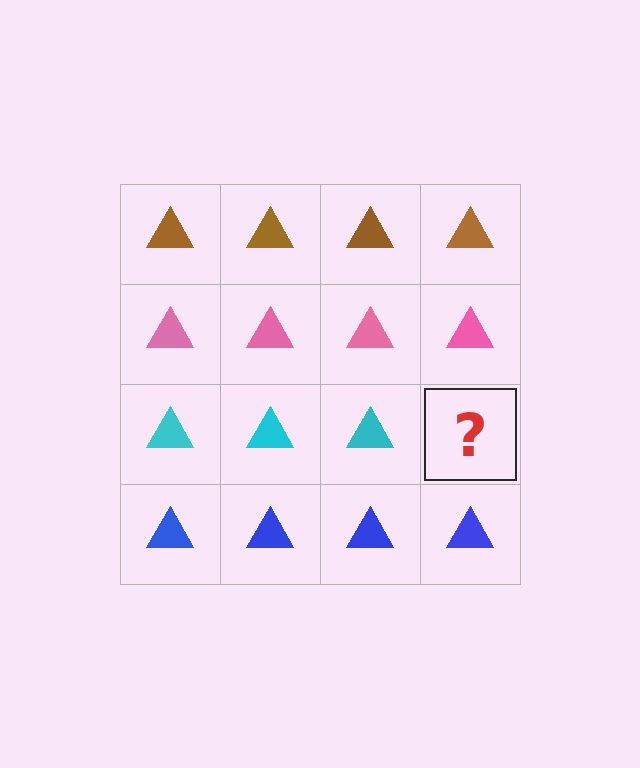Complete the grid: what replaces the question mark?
The question mark should be replaced with a cyan triangle.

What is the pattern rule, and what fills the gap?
The rule is that each row has a consistent color. The gap should be filled with a cyan triangle.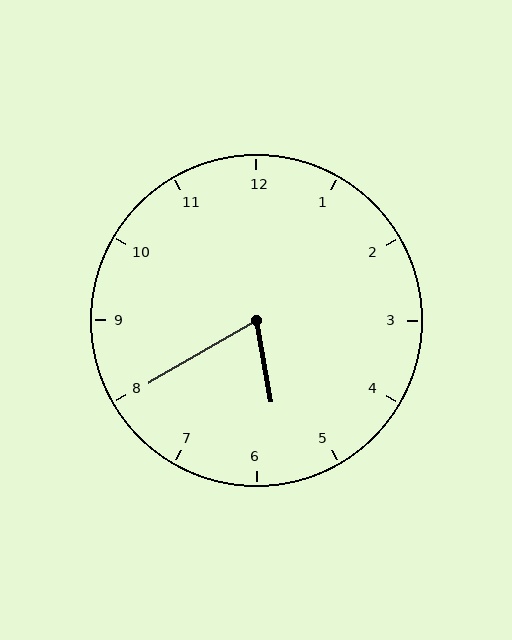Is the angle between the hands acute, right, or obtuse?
It is acute.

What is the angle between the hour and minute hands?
Approximately 70 degrees.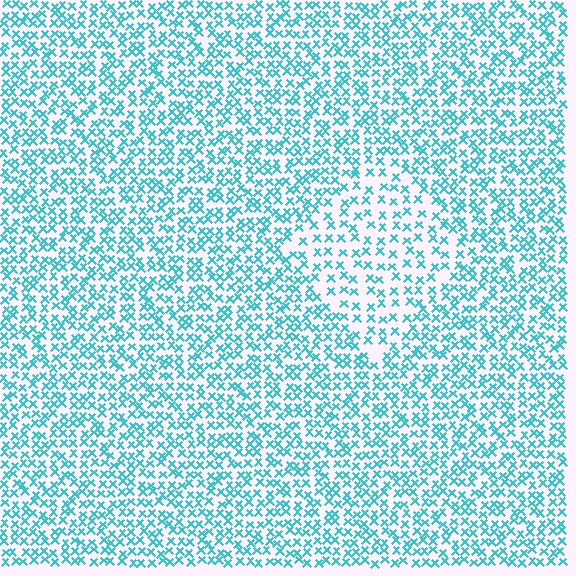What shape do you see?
I see a diamond.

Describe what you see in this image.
The image contains small cyan elements arranged at two different densities. A diamond-shaped region is visible where the elements are less densely packed than the surrounding area.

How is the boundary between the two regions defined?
The boundary is defined by a change in element density (approximately 1.8x ratio). All elements are the same color, size, and shape.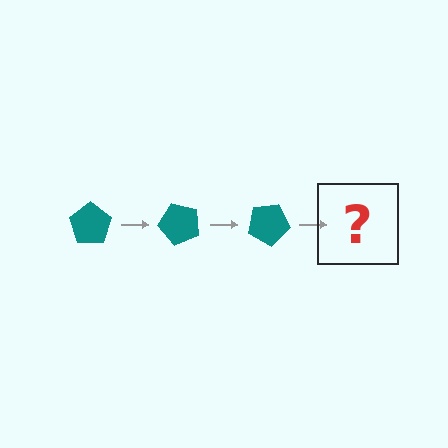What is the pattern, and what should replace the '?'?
The pattern is that the pentagon rotates 50 degrees each step. The '?' should be a teal pentagon rotated 150 degrees.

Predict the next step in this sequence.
The next step is a teal pentagon rotated 150 degrees.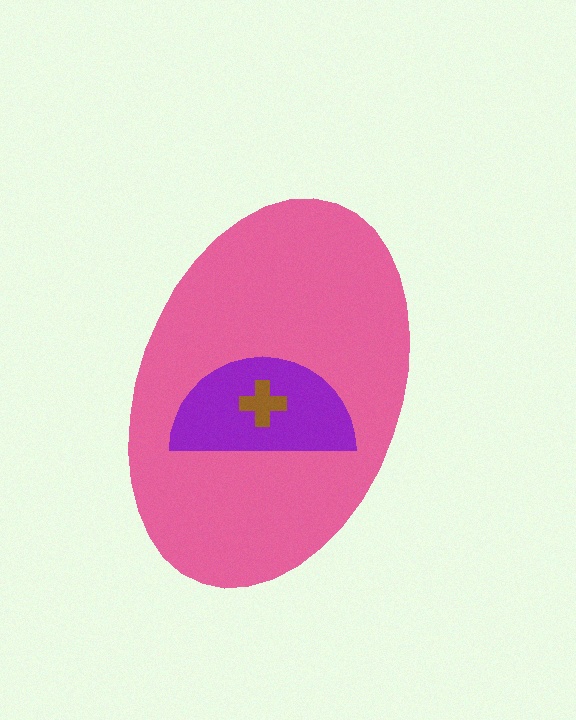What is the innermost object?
The brown cross.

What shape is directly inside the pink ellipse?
The purple semicircle.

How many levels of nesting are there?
3.